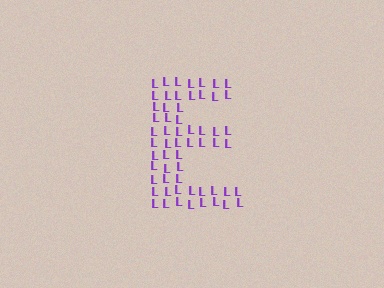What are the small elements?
The small elements are letter L's.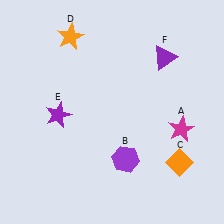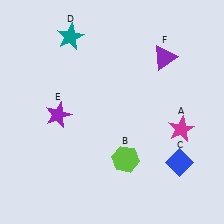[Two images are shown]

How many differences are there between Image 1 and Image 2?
There are 3 differences between the two images.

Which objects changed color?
B changed from purple to lime. C changed from orange to blue. D changed from orange to teal.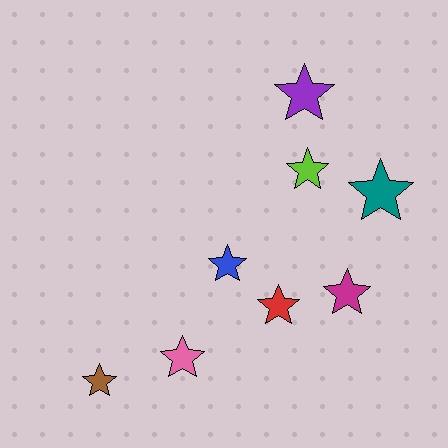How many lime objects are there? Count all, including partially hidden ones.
There is 1 lime object.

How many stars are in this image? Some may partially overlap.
There are 8 stars.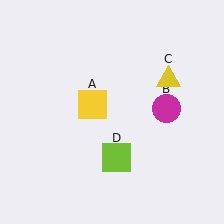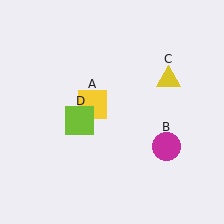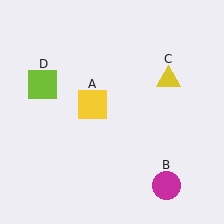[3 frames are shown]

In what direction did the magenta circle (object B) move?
The magenta circle (object B) moved down.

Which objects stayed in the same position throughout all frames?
Yellow square (object A) and yellow triangle (object C) remained stationary.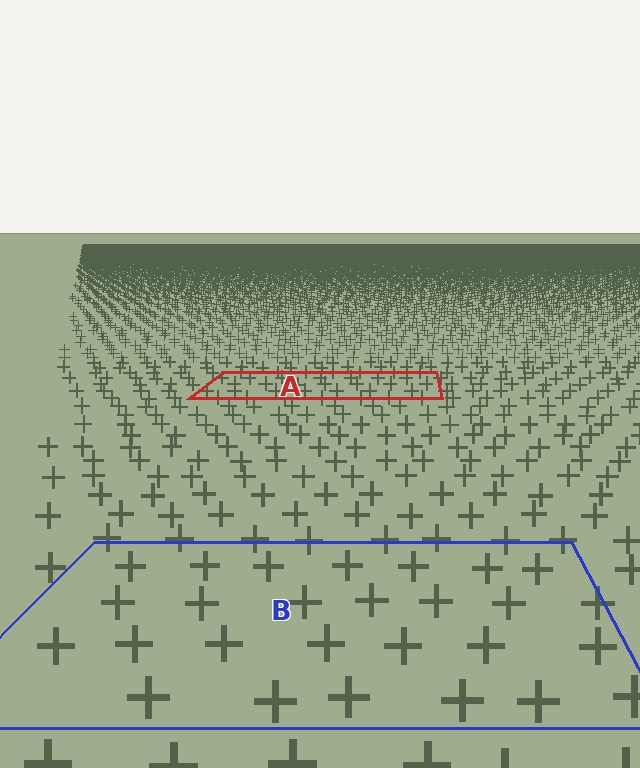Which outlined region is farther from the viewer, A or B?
Region A is farther from the viewer — the texture elements inside it appear smaller and more densely packed.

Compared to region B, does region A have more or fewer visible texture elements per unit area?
Region A has more texture elements per unit area — they are packed more densely because it is farther away.